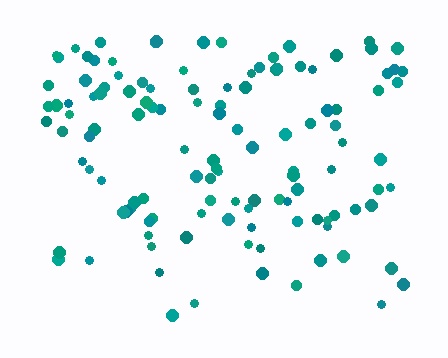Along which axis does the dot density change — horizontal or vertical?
Vertical.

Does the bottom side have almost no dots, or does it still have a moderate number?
Still a moderate number, just noticeably fewer than the top.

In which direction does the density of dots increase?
From bottom to top, with the top side densest.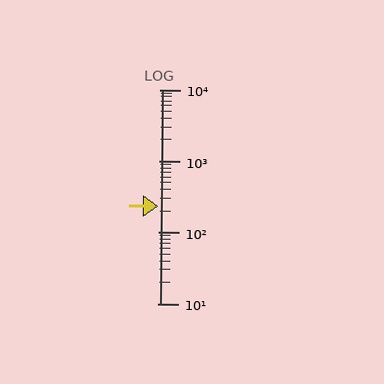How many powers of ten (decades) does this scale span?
The scale spans 3 decades, from 10 to 10000.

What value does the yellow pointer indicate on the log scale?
The pointer indicates approximately 230.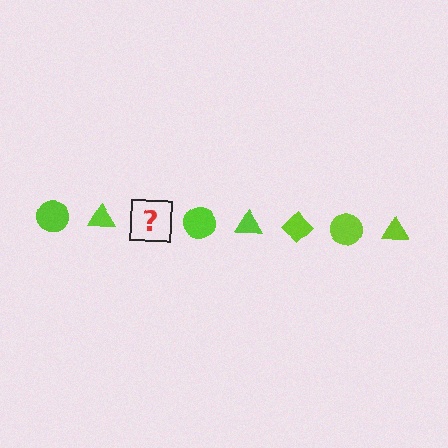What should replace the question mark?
The question mark should be replaced with a lime diamond.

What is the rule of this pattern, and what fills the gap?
The rule is that the pattern cycles through circle, triangle, diamond shapes in lime. The gap should be filled with a lime diamond.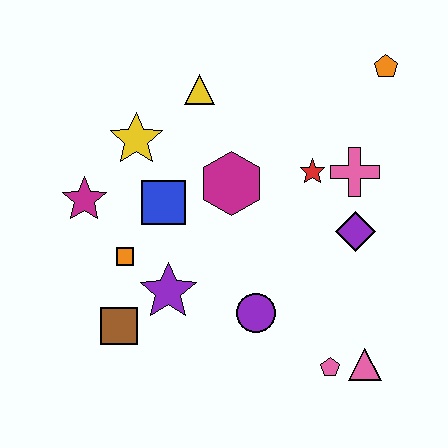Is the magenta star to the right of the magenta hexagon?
No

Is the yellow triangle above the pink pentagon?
Yes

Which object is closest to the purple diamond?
The pink cross is closest to the purple diamond.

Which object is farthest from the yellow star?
The pink triangle is farthest from the yellow star.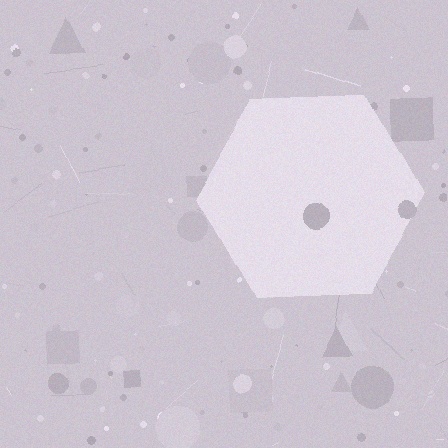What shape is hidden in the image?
A hexagon is hidden in the image.